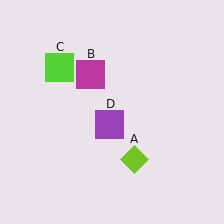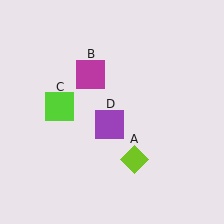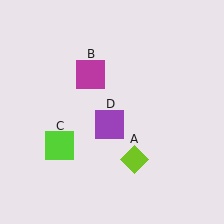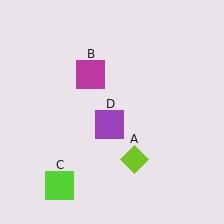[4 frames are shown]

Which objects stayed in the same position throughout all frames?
Lime diamond (object A) and magenta square (object B) and purple square (object D) remained stationary.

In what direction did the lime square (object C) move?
The lime square (object C) moved down.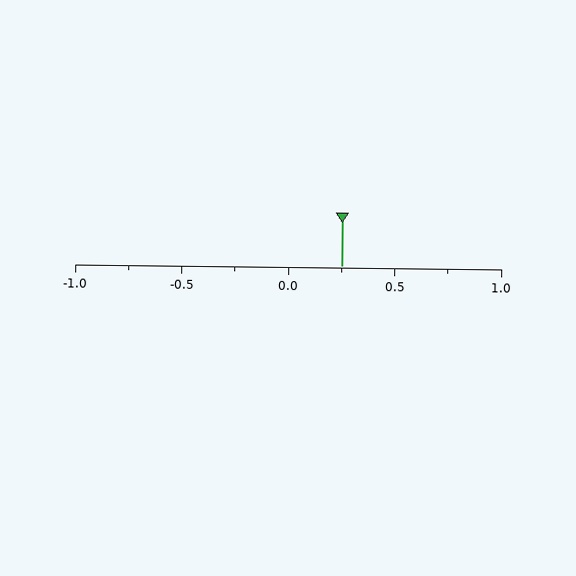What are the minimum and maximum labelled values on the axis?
The axis runs from -1.0 to 1.0.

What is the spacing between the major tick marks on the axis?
The major ticks are spaced 0.5 apart.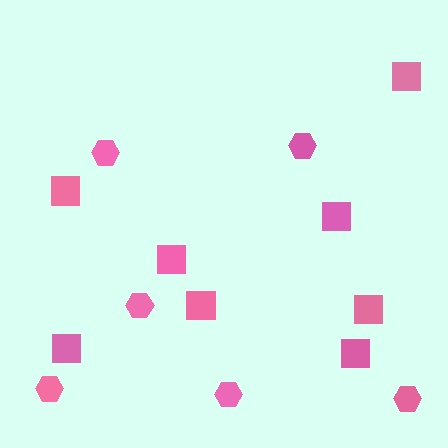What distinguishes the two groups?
There are 2 groups: one group of hexagons (6) and one group of squares (8).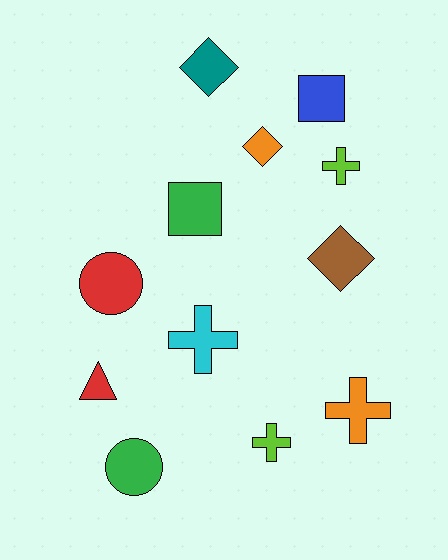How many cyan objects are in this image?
There is 1 cyan object.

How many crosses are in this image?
There are 4 crosses.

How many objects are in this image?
There are 12 objects.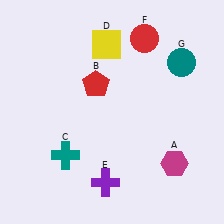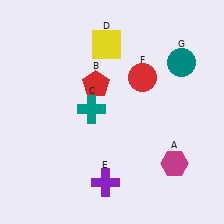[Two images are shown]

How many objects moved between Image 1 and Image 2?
2 objects moved between the two images.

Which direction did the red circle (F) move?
The red circle (F) moved down.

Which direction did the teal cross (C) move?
The teal cross (C) moved up.